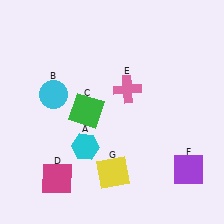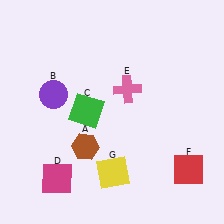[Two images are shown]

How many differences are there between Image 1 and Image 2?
There are 3 differences between the two images.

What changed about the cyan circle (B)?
In Image 1, B is cyan. In Image 2, it changed to purple.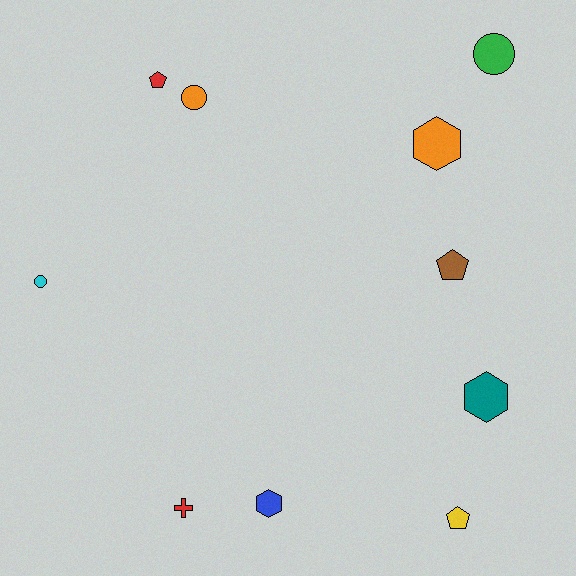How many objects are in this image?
There are 10 objects.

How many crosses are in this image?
There is 1 cross.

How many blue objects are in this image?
There is 1 blue object.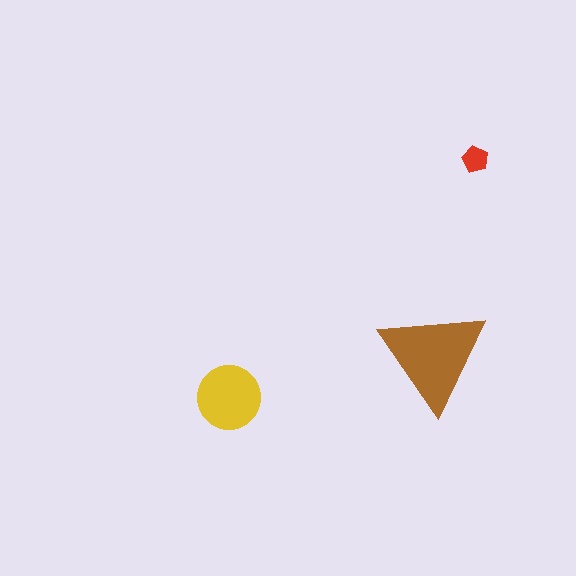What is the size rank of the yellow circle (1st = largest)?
2nd.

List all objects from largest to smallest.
The brown triangle, the yellow circle, the red pentagon.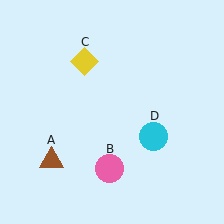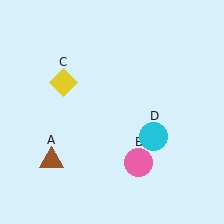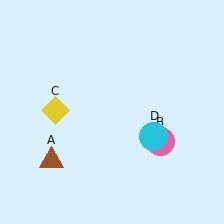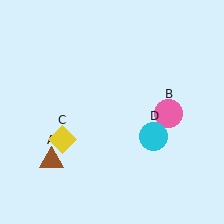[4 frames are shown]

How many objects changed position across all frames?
2 objects changed position: pink circle (object B), yellow diamond (object C).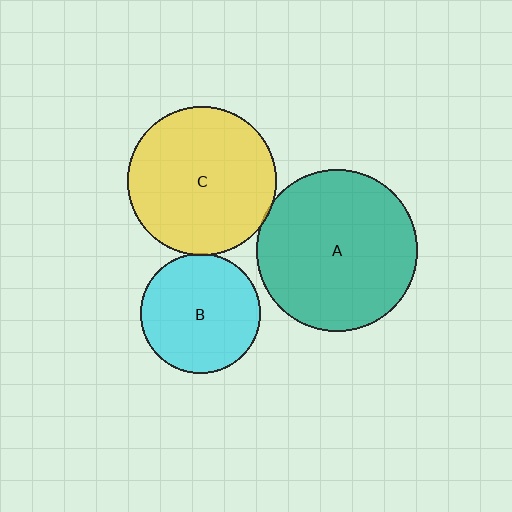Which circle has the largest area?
Circle A (teal).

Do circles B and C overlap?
Yes.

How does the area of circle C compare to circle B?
Approximately 1.6 times.